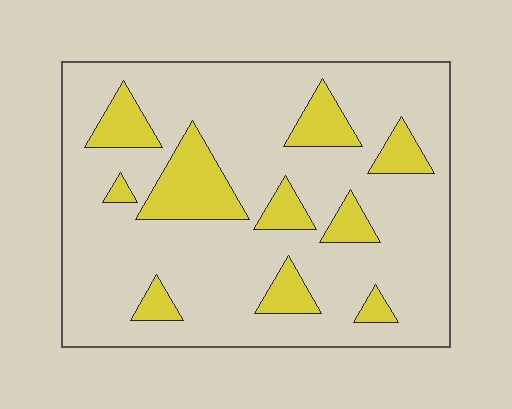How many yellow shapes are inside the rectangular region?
10.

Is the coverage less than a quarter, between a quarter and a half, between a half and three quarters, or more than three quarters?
Less than a quarter.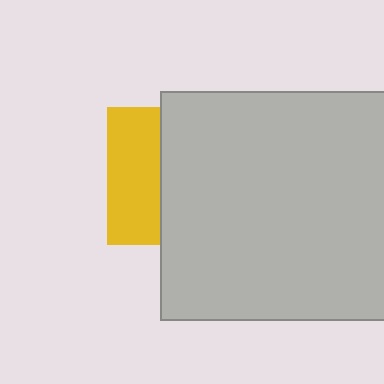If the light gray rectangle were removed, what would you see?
You would see the complete yellow square.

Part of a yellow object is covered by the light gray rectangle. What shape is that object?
It is a square.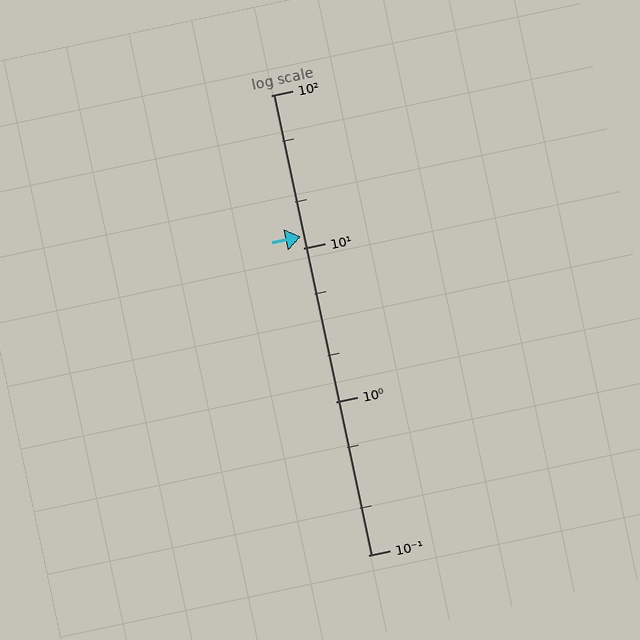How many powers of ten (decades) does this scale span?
The scale spans 3 decades, from 0.1 to 100.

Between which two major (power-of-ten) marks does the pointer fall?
The pointer is between 10 and 100.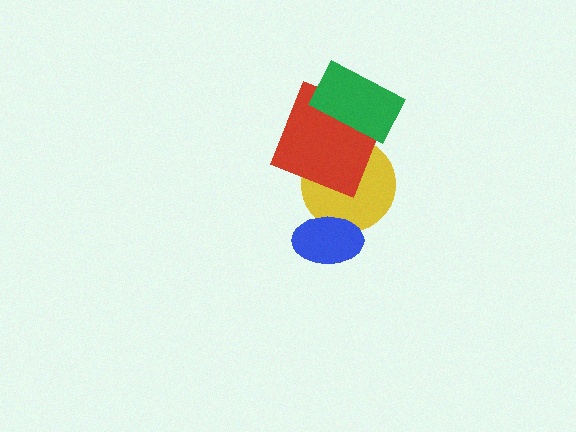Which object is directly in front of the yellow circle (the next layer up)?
The red square is directly in front of the yellow circle.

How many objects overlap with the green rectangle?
1 object overlaps with the green rectangle.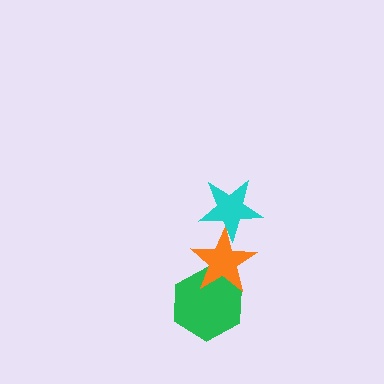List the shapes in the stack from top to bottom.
From top to bottom: the cyan star, the orange star, the green hexagon.